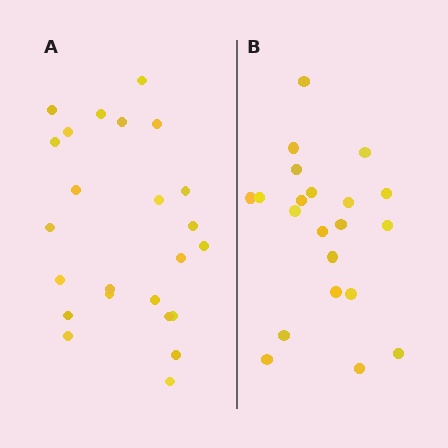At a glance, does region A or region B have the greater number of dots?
Region A (the left region) has more dots.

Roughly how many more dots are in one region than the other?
Region A has just a few more — roughly 2 or 3 more dots than region B.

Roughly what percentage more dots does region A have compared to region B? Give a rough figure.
About 15% more.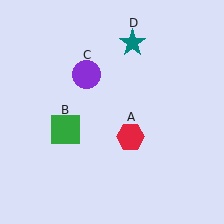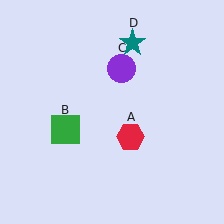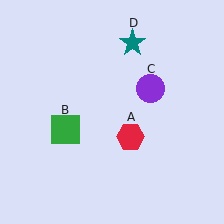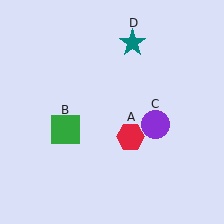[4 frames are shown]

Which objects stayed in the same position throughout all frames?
Red hexagon (object A) and green square (object B) and teal star (object D) remained stationary.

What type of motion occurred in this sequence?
The purple circle (object C) rotated clockwise around the center of the scene.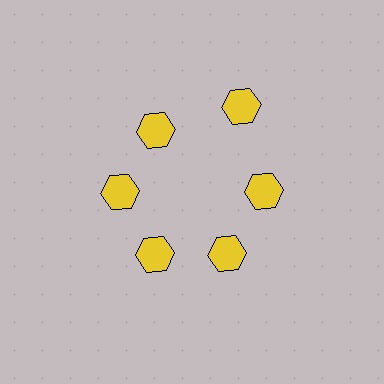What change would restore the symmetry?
The symmetry would be restored by moving it inward, back onto the ring so that all 6 hexagons sit at equal angles and equal distance from the center.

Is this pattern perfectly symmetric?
No. The 6 yellow hexagons are arranged in a ring, but one element near the 1 o'clock position is pushed outward from the center, breaking the 6-fold rotational symmetry.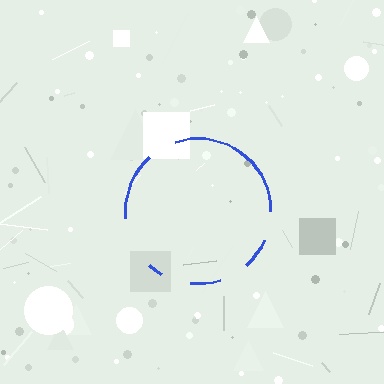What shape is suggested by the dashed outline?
The dashed outline suggests a circle.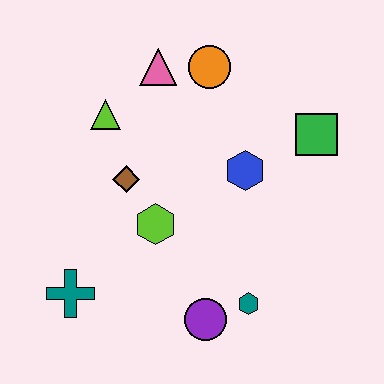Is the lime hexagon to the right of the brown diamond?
Yes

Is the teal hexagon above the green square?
No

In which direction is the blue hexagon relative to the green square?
The blue hexagon is to the left of the green square.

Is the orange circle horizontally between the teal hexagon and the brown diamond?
Yes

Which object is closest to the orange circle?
The pink triangle is closest to the orange circle.